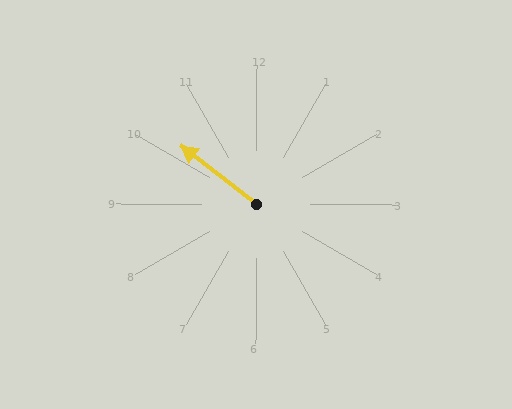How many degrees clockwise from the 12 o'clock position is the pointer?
Approximately 308 degrees.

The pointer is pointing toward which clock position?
Roughly 10 o'clock.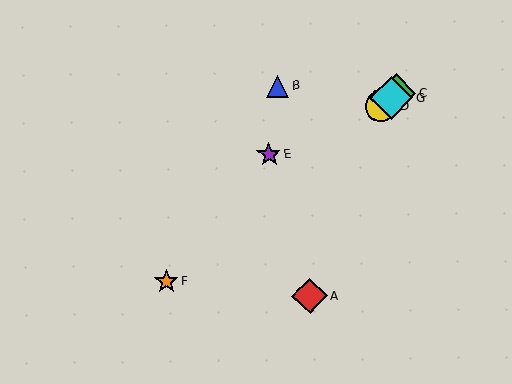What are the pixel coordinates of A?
Object A is at (310, 296).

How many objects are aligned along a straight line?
4 objects (C, D, F, G) are aligned along a straight line.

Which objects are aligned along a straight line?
Objects C, D, F, G are aligned along a straight line.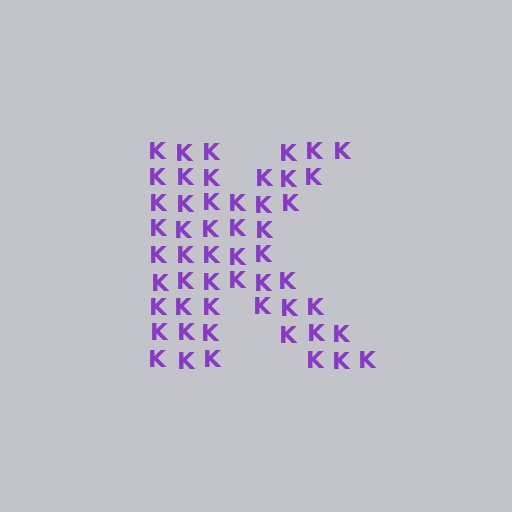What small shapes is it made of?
It is made of small letter K's.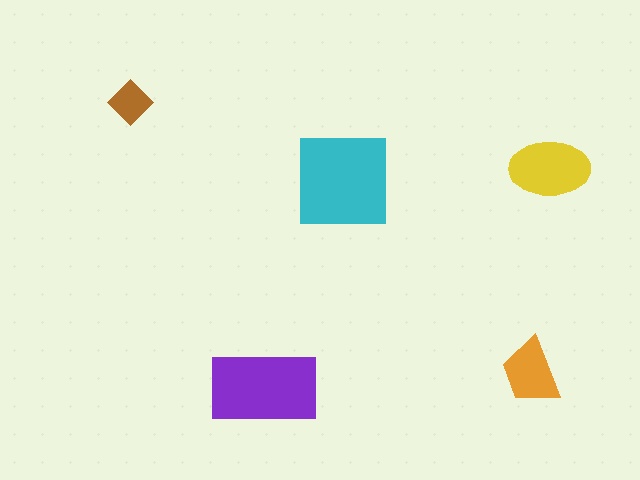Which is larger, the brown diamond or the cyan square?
The cyan square.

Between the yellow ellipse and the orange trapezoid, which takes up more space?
The yellow ellipse.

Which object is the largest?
The cyan square.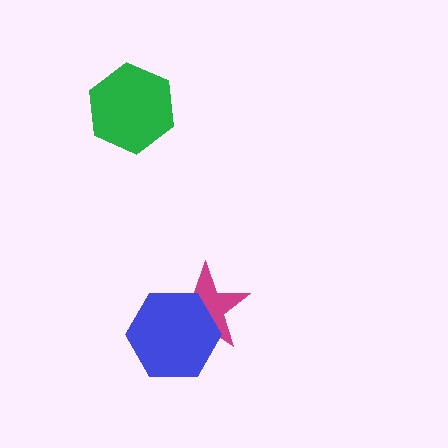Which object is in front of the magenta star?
The blue hexagon is in front of the magenta star.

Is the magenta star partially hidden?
Yes, it is partially covered by another shape.